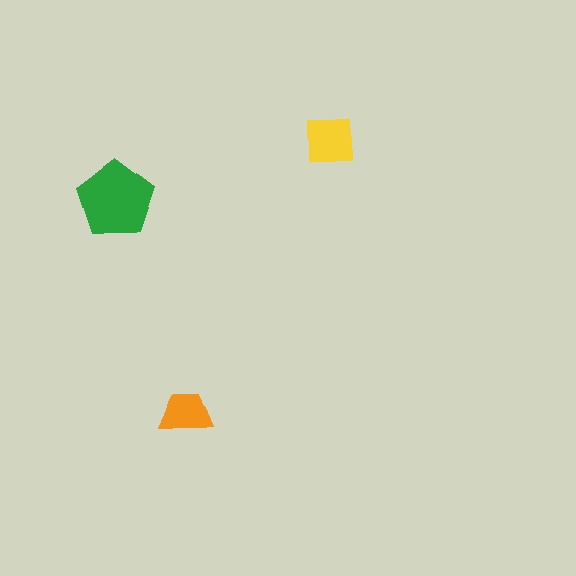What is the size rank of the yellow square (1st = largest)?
2nd.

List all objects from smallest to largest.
The orange trapezoid, the yellow square, the green pentagon.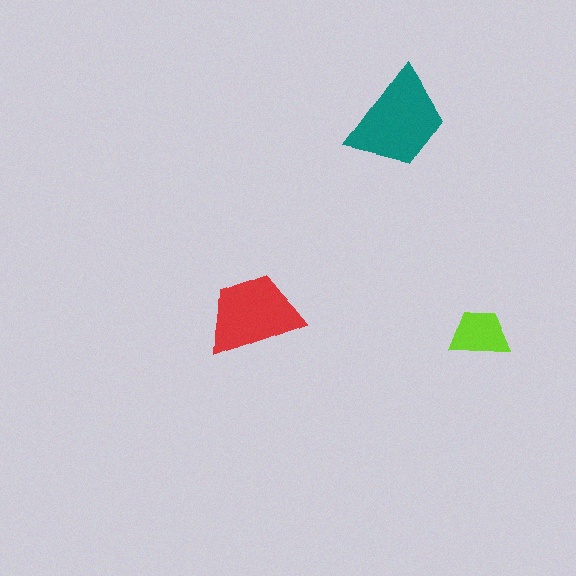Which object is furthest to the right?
The lime trapezoid is rightmost.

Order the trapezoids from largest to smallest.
the teal one, the red one, the lime one.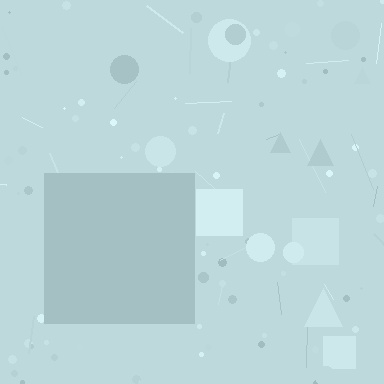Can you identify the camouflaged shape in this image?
The camouflaged shape is a square.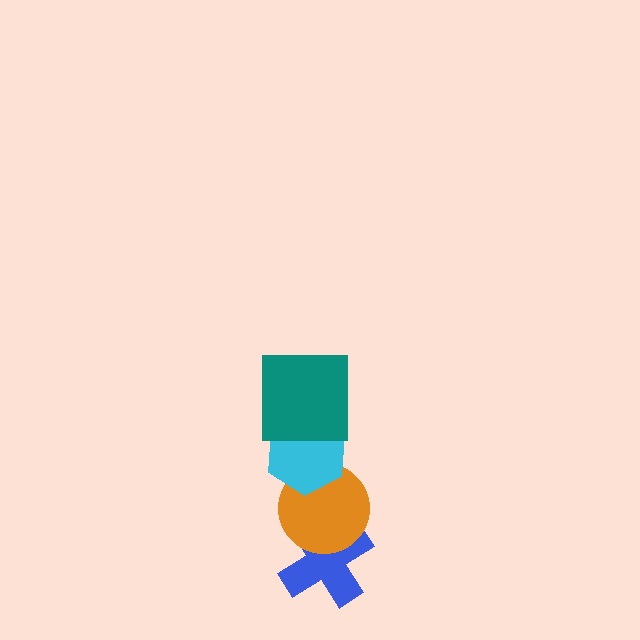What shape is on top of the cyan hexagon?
The teal square is on top of the cyan hexagon.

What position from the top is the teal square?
The teal square is 1st from the top.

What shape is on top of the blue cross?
The orange circle is on top of the blue cross.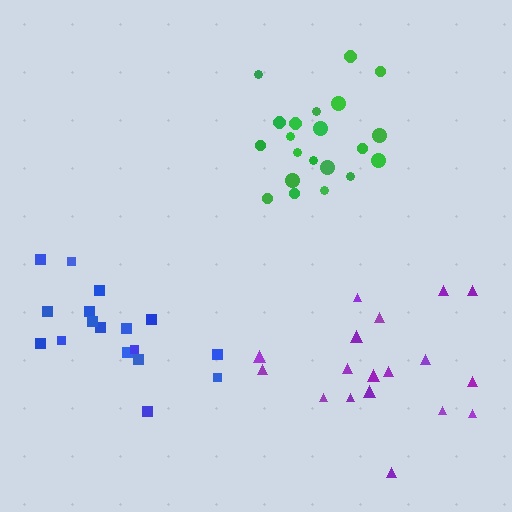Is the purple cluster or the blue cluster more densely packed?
Blue.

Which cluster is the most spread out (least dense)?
Purple.